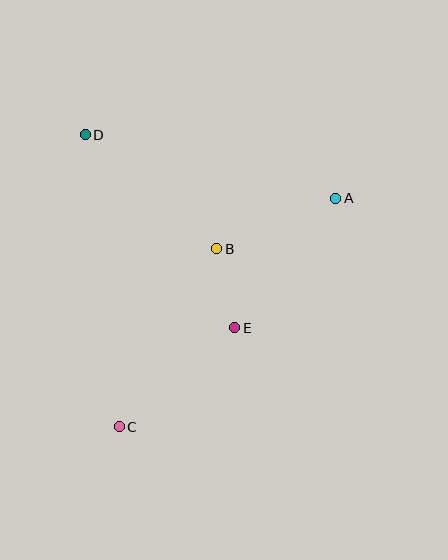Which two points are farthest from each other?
Points A and C are farthest from each other.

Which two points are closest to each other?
Points B and E are closest to each other.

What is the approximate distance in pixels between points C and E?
The distance between C and E is approximately 153 pixels.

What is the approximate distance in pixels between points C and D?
The distance between C and D is approximately 294 pixels.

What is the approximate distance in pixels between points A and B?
The distance between A and B is approximately 129 pixels.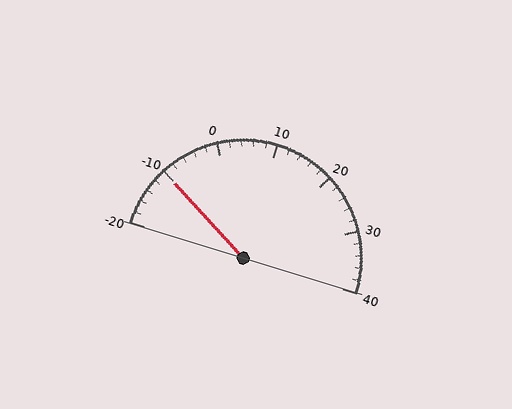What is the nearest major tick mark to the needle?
The nearest major tick mark is -10.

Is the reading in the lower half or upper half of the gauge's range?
The reading is in the lower half of the range (-20 to 40).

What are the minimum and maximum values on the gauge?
The gauge ranges from -20 to 40.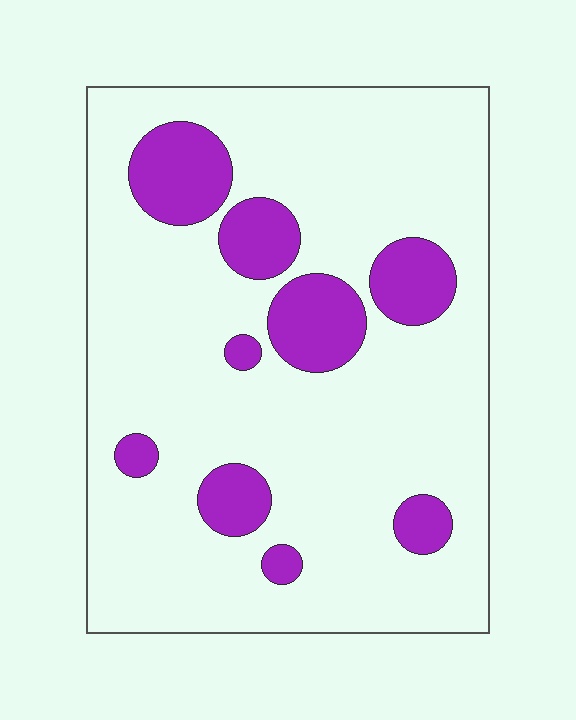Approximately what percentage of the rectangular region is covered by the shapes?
Approximately 20%.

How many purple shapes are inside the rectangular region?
9.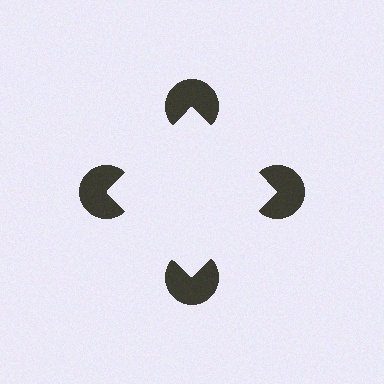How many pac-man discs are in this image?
There are 4 — one at each vertex of the illusory square.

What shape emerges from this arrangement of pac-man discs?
An illusory square — its edges are inferred from the aligned wedge cuts in the pac-man discs, not physically drawn.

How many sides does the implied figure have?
4 sides.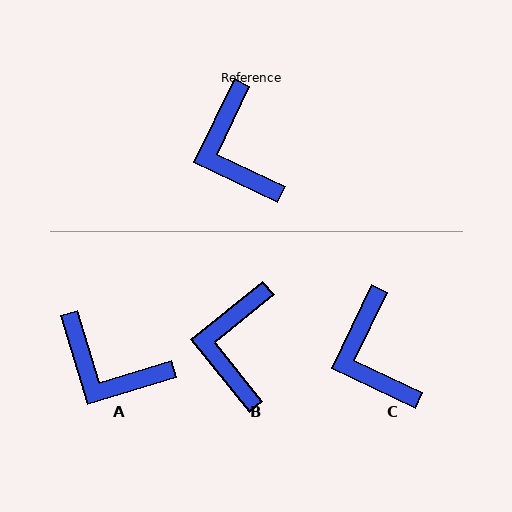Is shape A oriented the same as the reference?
No, it is off by about 43 degrees.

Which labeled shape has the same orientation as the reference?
C.